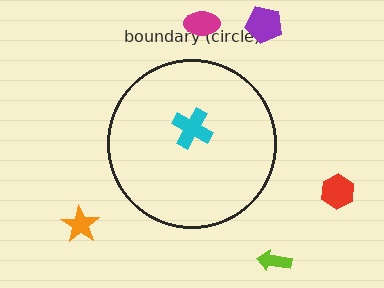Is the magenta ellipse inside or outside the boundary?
Outside.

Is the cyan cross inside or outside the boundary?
Inside.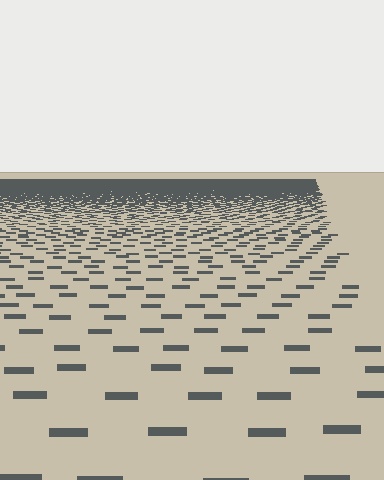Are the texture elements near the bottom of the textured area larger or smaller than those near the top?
Larger. Near the bottom, elements are closer to the viewer and appear at a bigger on-screen size.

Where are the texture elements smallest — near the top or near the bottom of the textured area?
Near the top.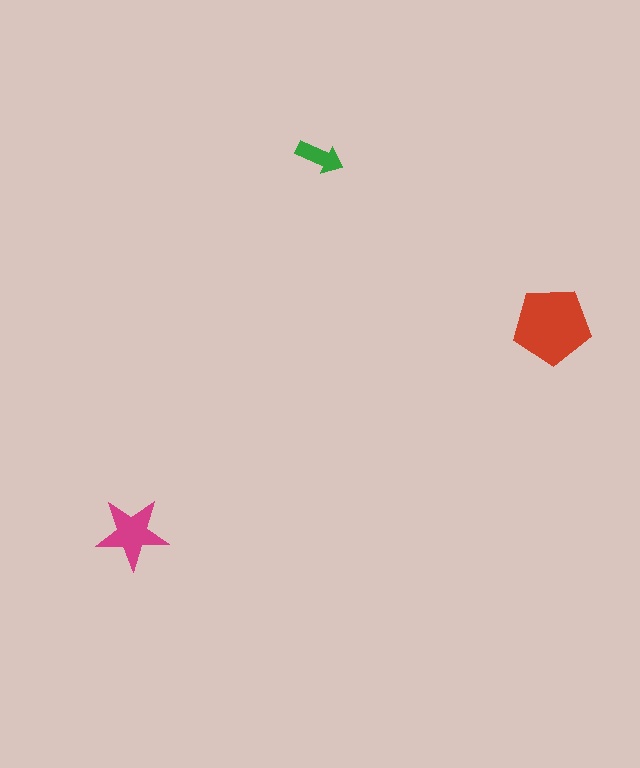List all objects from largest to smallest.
The red pentagon, the magenta star, the green arrow.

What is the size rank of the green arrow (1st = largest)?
3rd.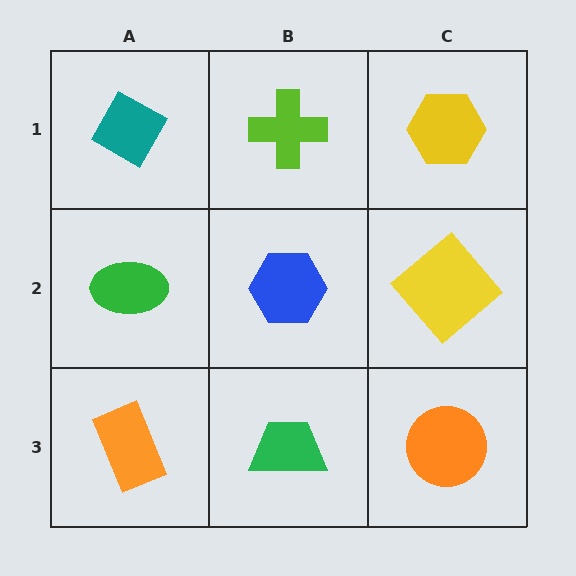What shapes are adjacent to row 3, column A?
A green ellipse (row 2, column A), a green trapezoid (row 3, column B).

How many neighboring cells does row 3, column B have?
3.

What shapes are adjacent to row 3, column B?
A blue hexagon (row 2, column B), an orange rectangle (row 3, column A), an orange circle (row 3, column C).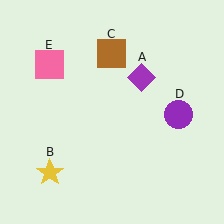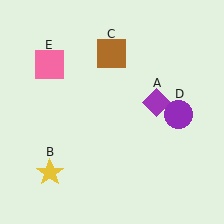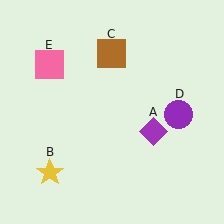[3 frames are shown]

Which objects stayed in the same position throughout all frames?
Yellow star (object B) and brown square (object C) and purple circle (object D) and pink square (object E) remained stationary.